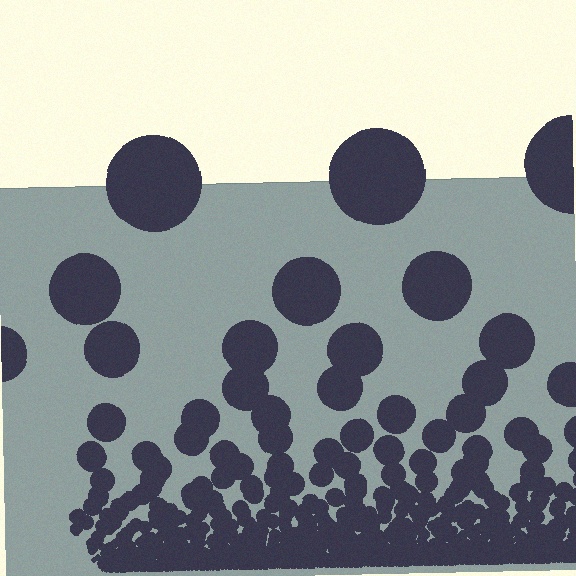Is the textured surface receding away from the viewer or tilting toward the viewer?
The surface appears to tilt toward the viewer. Texture elements get larger and sparser toward the top.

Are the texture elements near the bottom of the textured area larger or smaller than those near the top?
Smaller. The gradient is inverted — elements near the bottom are smaller and denser.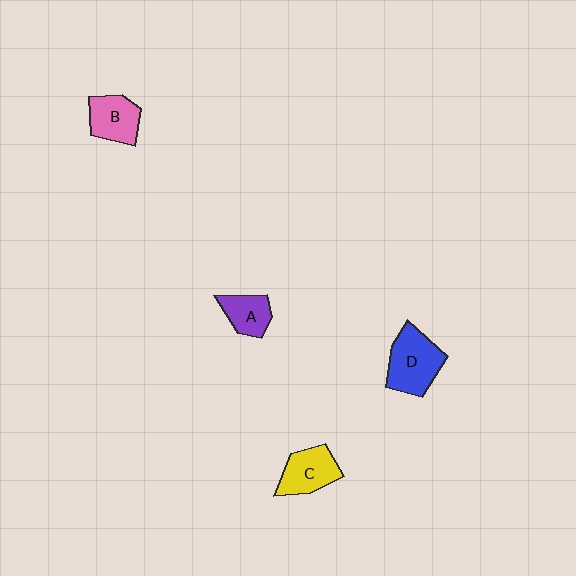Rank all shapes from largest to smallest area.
From largest to smallest: D (blue), C (yellow), B (pink), A (purple).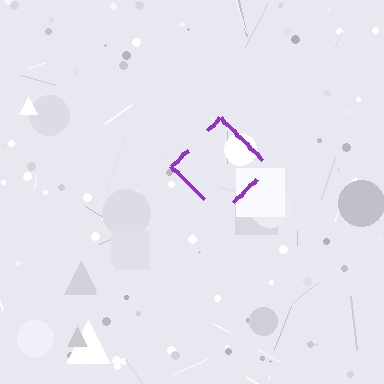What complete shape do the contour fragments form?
The contour fragments form a diamond.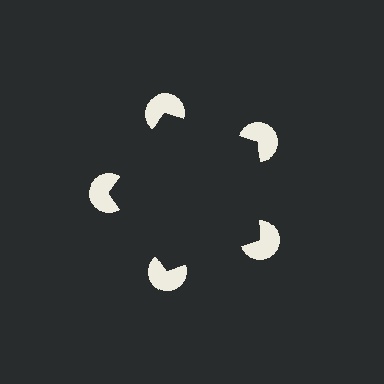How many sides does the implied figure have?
5 sides.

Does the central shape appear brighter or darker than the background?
It typically appears slightly darker than the background, even though no actual brightness change is drawn.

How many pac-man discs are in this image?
There are 5 — one at each vertex of the illusory pentagon.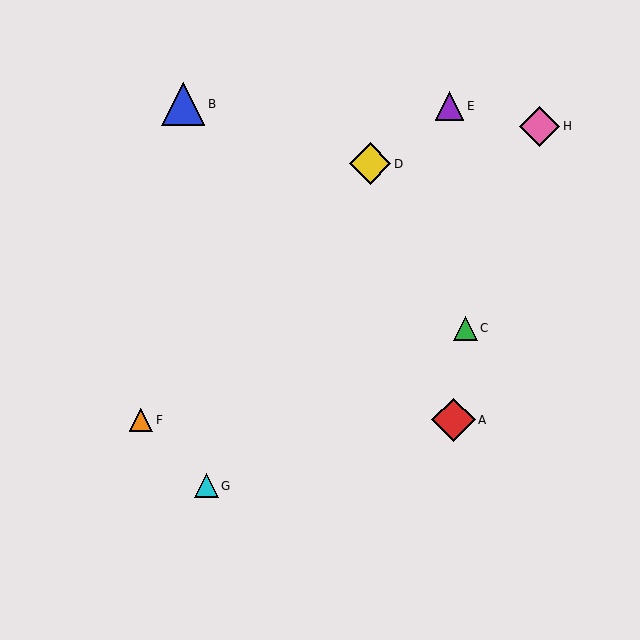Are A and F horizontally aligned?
Yes, both are at y≈420.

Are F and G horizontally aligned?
No, F is at y≈420 and G is at y≈486.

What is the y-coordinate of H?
Object H is at y≈126.